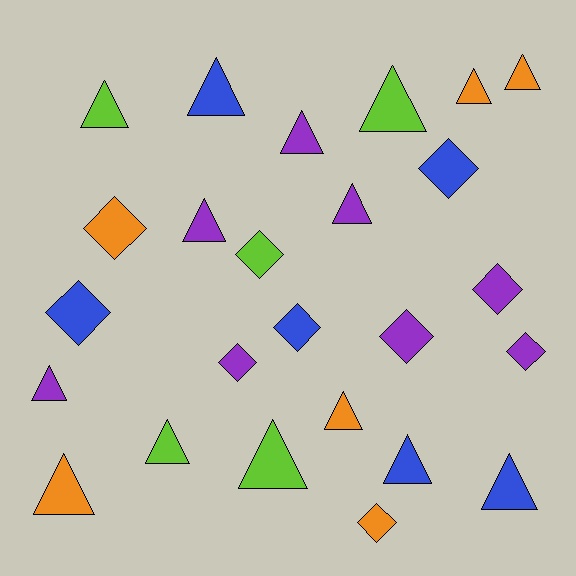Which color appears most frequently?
Purple, with 8 objects.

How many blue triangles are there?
There are 3 blue triangles.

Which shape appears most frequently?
Triangle, with 15 objects.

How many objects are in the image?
There are 25 objects.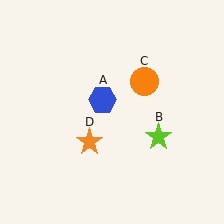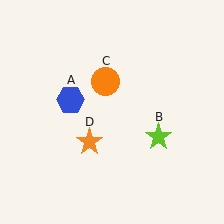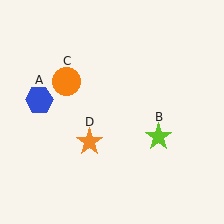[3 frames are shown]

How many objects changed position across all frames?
2 objects changed position: blue hexagon (object A), orange circle (object C).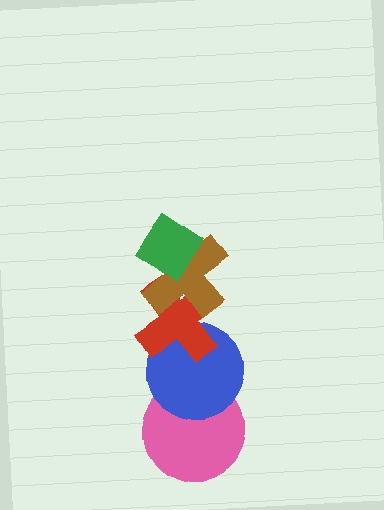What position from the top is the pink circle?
The pink circle is 5th from the top.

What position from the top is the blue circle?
The blue circle is 4th from the top.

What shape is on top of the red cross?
The brown cross is on top of the red cross.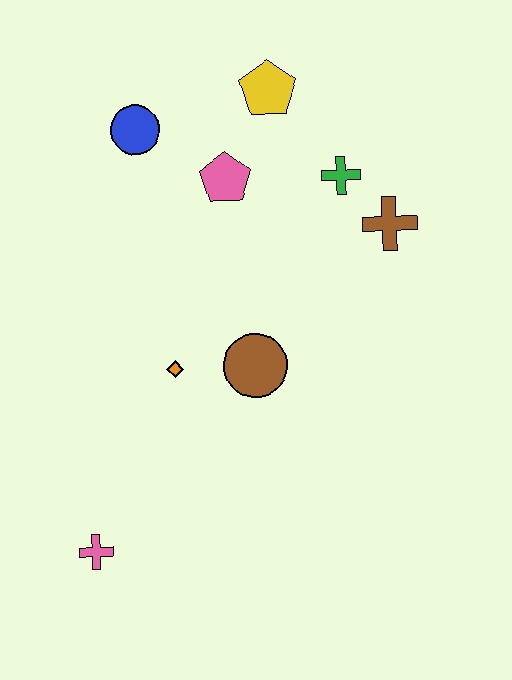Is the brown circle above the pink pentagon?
No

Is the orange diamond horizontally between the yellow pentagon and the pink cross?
Yes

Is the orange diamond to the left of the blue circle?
No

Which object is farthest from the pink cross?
The yellow pentagon is farthest from the pink cross.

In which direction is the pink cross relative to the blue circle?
The pink cross is below the blue circle.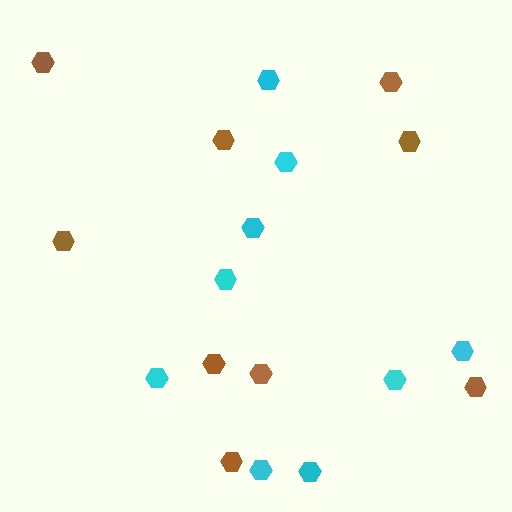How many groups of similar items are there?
There are 2 groups: one group of cyan hexagons (9) and one group of brown hexagons (9).